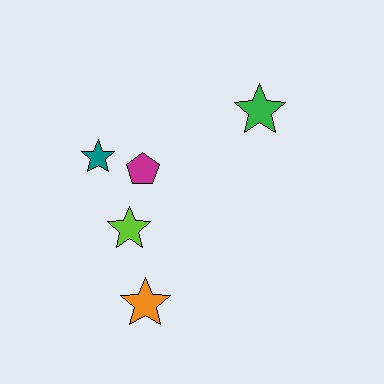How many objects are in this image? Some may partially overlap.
There are 5 objects.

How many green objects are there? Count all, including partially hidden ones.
There is 1 green object.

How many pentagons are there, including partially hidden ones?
There is 1 pentagon.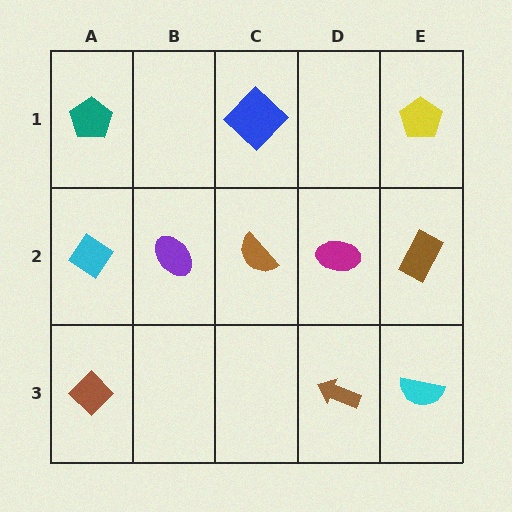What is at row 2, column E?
A brown rectangle.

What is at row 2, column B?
A purple ellipse.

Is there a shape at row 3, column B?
No, that cell is empty.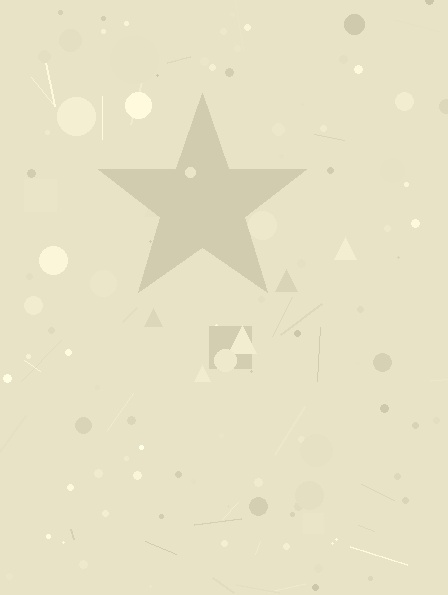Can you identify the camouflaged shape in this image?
The camouflaged shape is a star.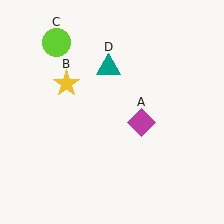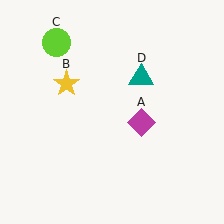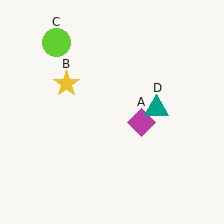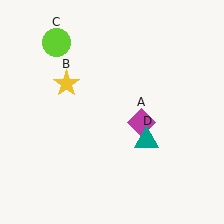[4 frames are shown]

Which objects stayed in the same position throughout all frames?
Magenta diamond (object A) and yellow star (object B) and lime circle (object C) remained stationary.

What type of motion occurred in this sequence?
The teal triangle (object D) rotated clockwise around the center of the scene.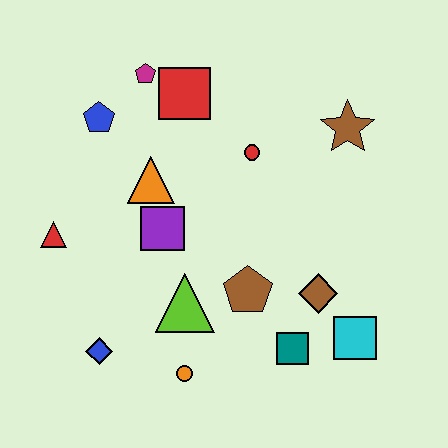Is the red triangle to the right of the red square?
No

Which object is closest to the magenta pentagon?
The red square is closest to the magenta pentagon.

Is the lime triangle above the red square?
No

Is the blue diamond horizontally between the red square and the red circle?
No